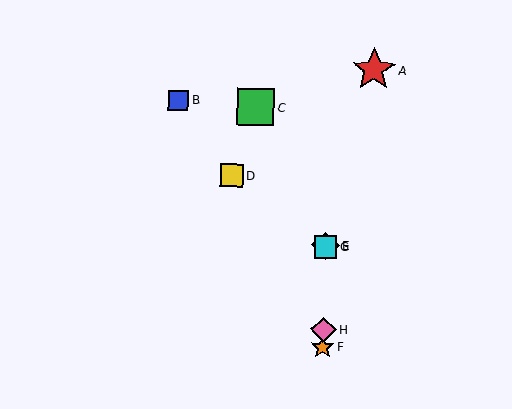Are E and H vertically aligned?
Yes, both are at x≈325.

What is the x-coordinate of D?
Object D is at x≈231.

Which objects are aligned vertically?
Objects E, F, G, H are aligned vertically.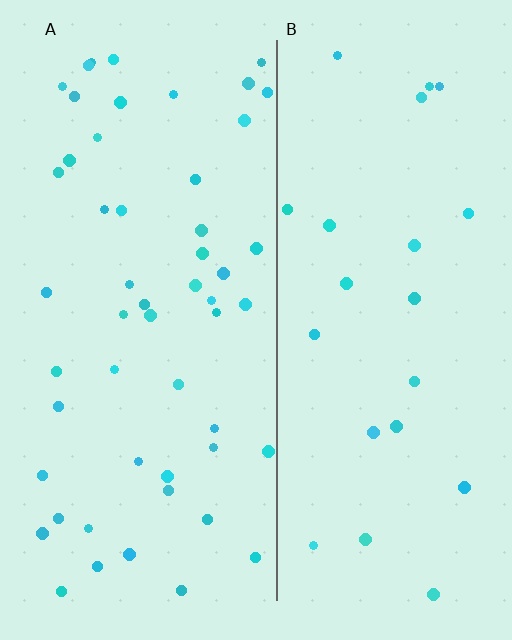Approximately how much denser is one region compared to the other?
Approximately 2.3× — region A over region B.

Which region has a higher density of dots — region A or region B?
A (the left).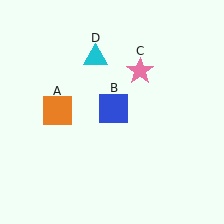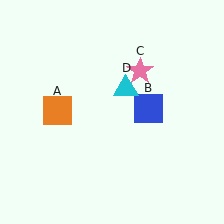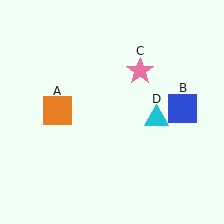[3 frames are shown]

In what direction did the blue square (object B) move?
The blue square (object B) moved right.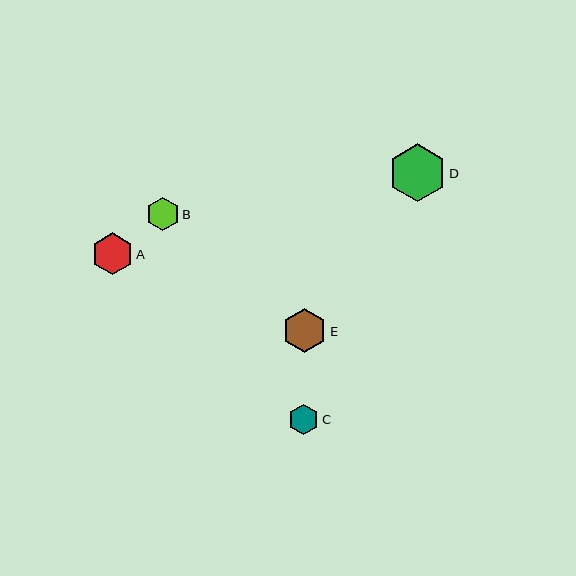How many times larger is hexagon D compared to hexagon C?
Hexagon D is approximately 1.9 times the size of hexagon C.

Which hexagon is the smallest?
Hexagon C is the smallest with a size of approximately 31 pixels.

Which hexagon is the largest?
Hexagon D is the largest with a size of approximately 58 pixels.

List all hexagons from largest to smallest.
From largest to smallest: D, E, A, B, C.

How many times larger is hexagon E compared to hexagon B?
Hexagon E is approximately 1.3 times the size of hexagon B.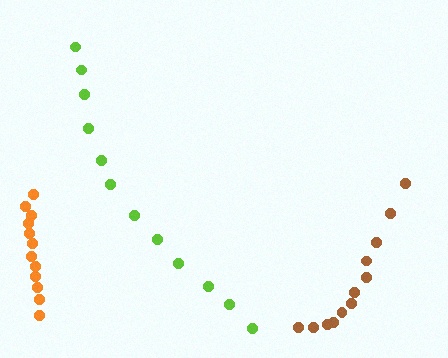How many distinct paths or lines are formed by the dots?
There are 3 distinct paths.